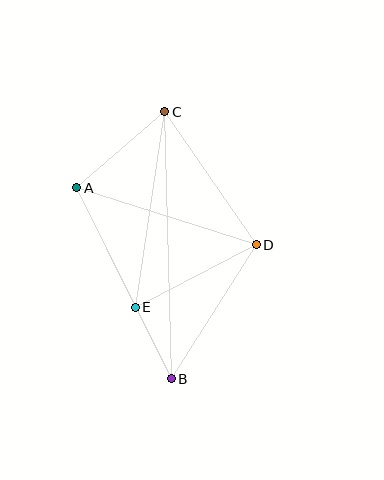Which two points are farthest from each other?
Points B and C are farthest from each other.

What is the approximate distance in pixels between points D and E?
The distance between D and E is approximately 136 pixels.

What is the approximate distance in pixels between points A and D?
The distance between A and D is approximately 189 pixels.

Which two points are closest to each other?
Points B and E are closest to each other.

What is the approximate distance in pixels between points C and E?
The distance between C and E is approximately 198 pixels.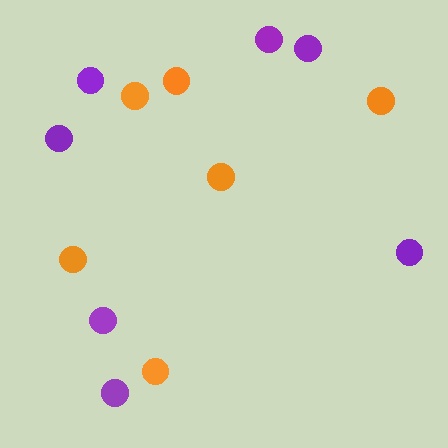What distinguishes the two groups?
There are 2 groups: one group of orange circles (6) and one group of purple circles (7).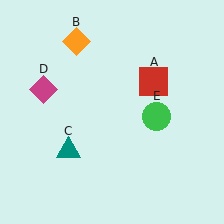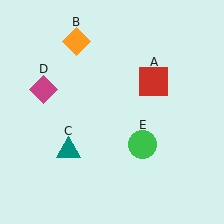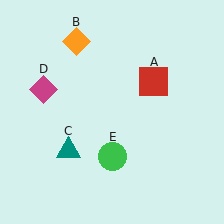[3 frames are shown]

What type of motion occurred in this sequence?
The green circle (object E) rotated clockwise around the center of the scene.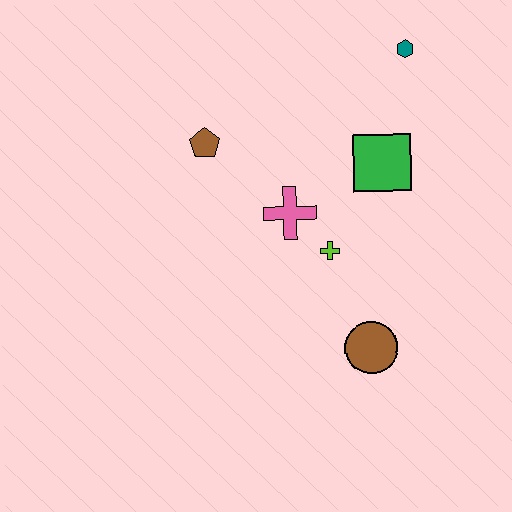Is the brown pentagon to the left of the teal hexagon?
Yes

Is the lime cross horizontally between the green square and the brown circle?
No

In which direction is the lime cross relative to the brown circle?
The lime cross is above the brown circle.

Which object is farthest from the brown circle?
The teal hexagon is farthest from the brown circle.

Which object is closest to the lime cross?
The pink cross is closest to the lime cross.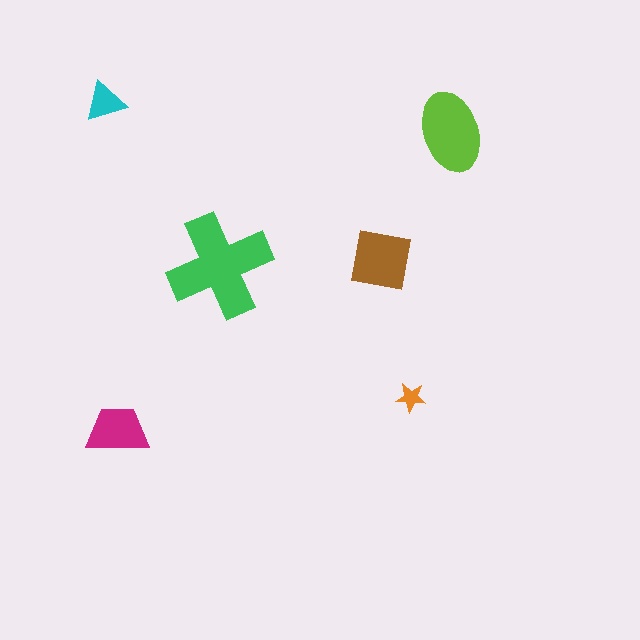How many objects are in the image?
There are 6 objects in the image.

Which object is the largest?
The green cross.